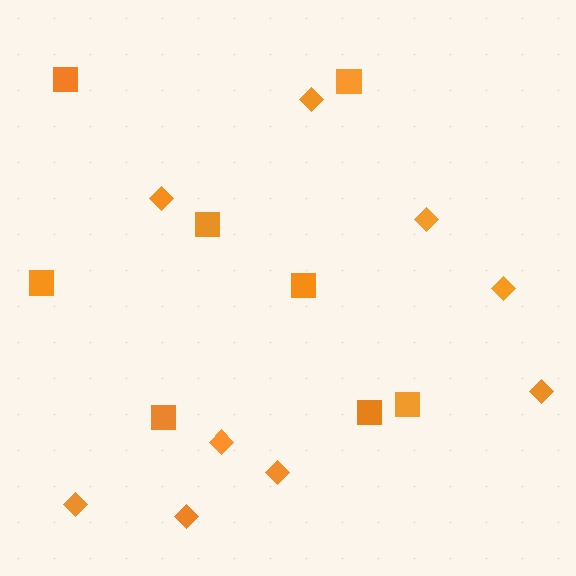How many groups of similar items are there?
There are 2 groups: one group of diamonds (9) and one group of squares (8).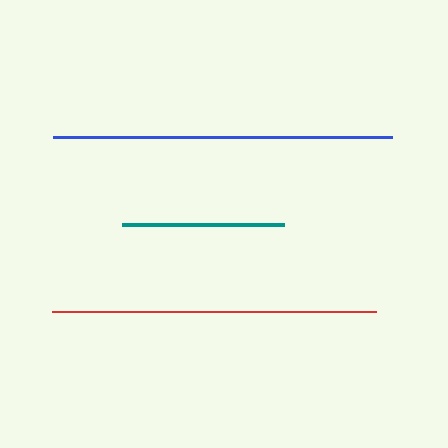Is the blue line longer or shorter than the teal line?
The blue line is longer than the teal line.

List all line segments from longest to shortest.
From longest to shortest: blue, red, teal.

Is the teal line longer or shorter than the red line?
The red line is longer than the teal line.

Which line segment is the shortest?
The teal line is the shortest at approximately 162 pixels.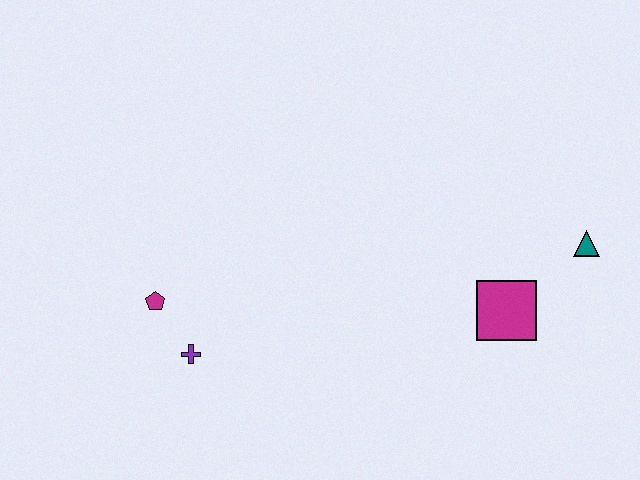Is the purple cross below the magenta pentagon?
Yes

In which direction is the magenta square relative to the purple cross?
The magenta square is to the right of the purple cross.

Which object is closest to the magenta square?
The teal triangle is closest to the magenta square.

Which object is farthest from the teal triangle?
The magenta pentagon is farthest from the teal triangle.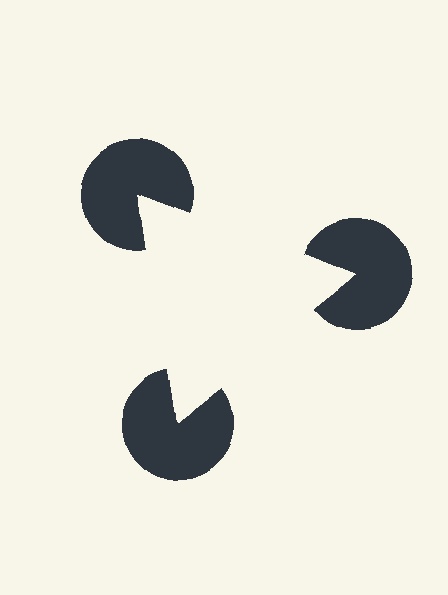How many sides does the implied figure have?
3 sides.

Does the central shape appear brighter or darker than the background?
It typically appears slightly brighter than the background, even though no actual brightness change is drawn.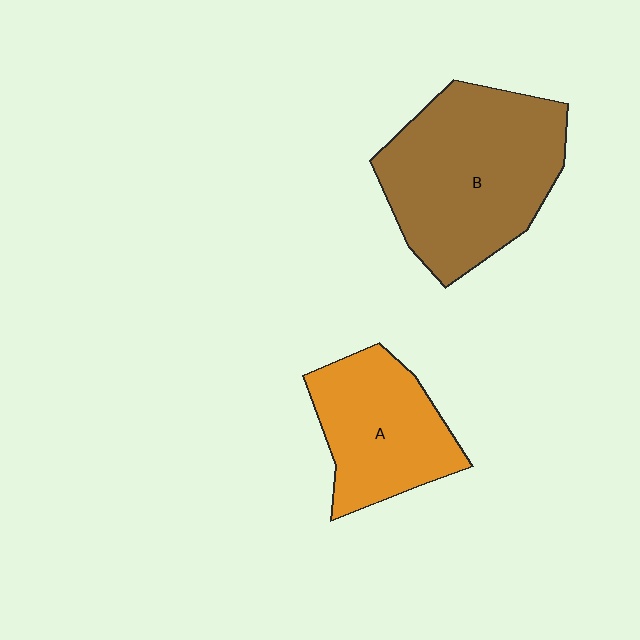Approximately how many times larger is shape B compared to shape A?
Approximately 1.6 times.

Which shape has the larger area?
Shape B (brown).